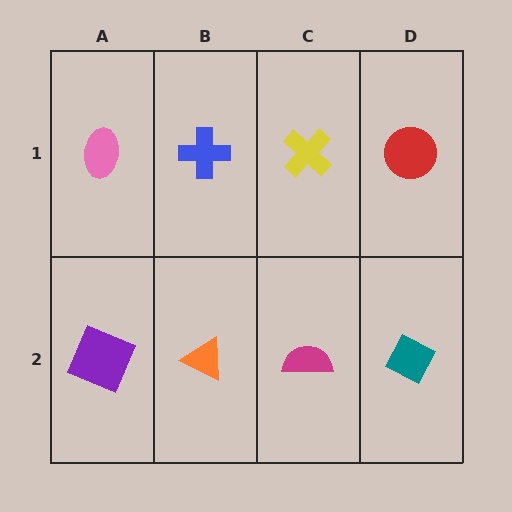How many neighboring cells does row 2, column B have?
3.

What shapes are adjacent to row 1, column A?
A purple square (row 2, column A), a blue cross (row 1, column B).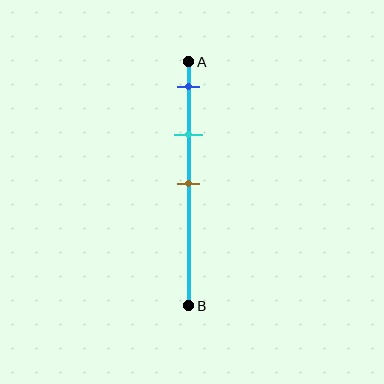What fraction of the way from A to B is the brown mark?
The brown mark is approximately 50% (0.5) of the way from A to B.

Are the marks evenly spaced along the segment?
Yes, the marks are approximately evenly spaced.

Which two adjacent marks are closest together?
The blue and cyan marks are the closest adjacent pair.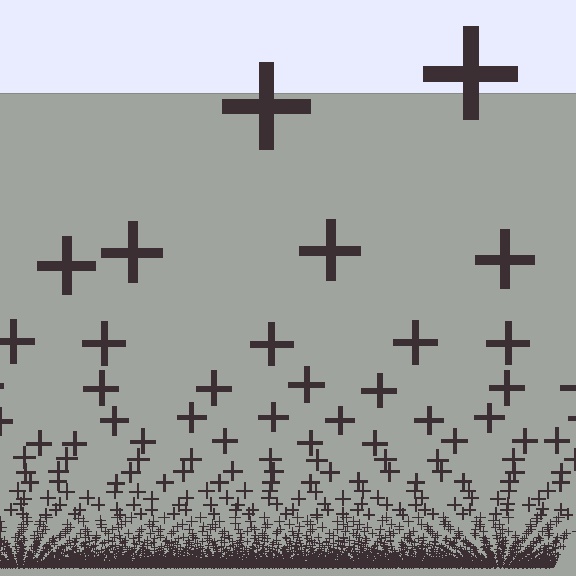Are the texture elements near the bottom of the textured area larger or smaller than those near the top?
Smaller. The gradient is inverted — elements near the bottom are smaller and denser.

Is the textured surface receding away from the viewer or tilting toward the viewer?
The surface appears to tilt toward the viewer. Texture elements get larger and sparser toward the top.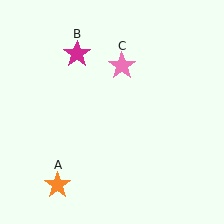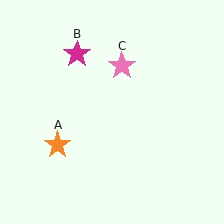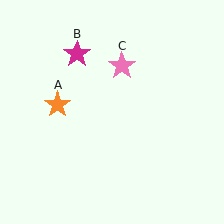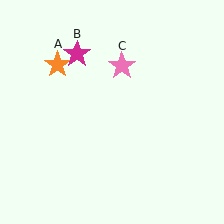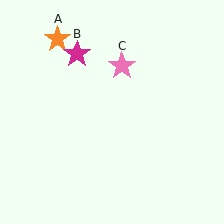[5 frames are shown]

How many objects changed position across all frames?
1 object changed position: orange star (object A).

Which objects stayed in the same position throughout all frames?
Magenta star (object B) and pink star (object C) remained stationary.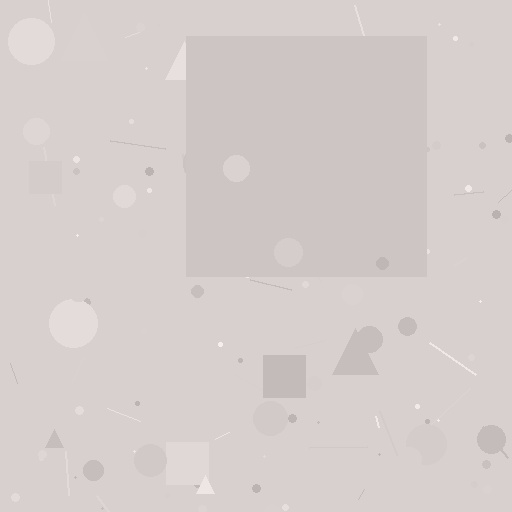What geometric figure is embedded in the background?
A square is embedded in the background.